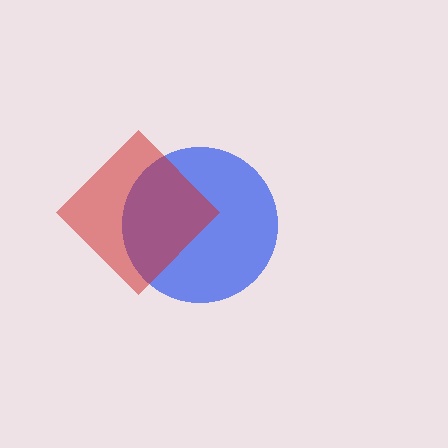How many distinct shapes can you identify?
There are 2 distinct shapes: a blue circle, a red diamond.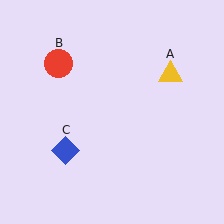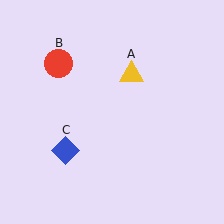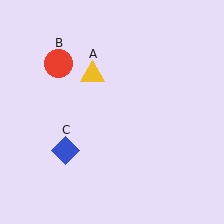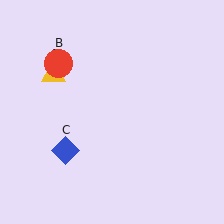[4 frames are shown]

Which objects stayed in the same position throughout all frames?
Red circle (object B) and blue diamond (object C) remained stationary.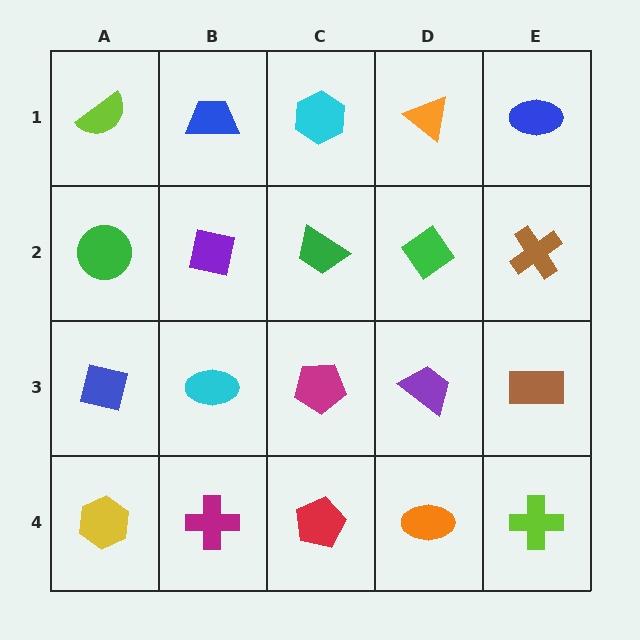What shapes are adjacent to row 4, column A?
A blue square (row 3, column A), a magenta cross (row 4, column B).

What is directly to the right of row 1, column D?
A blue ellipse.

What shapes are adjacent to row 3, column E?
A brown cross (row 2, column E), a lime cross (row 4, column E), a purple trapezoid (row 3, column D).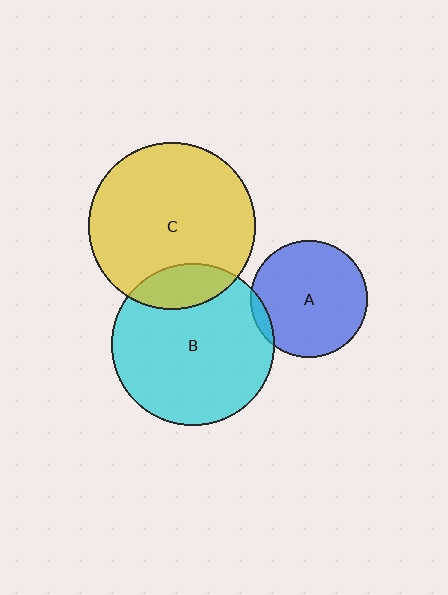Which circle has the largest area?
Circle C (yellow).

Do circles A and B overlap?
Yes.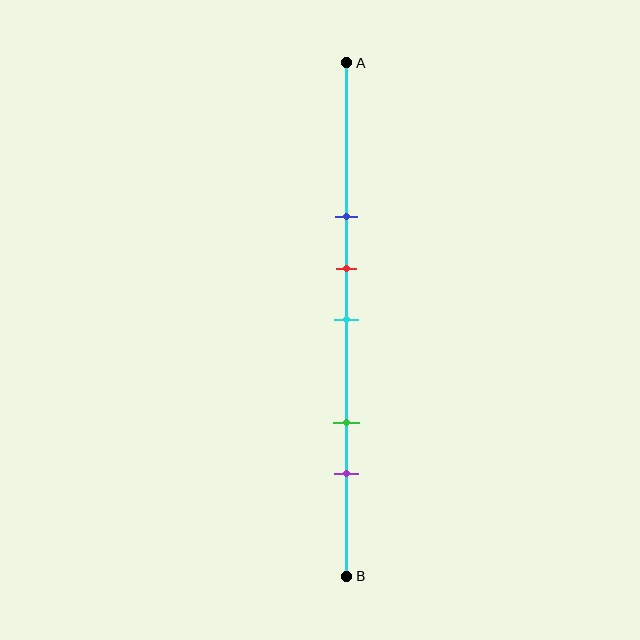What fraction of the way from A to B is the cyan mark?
The cyan mark is approximately 50% (0.5) of the way from A to B.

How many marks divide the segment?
There are 5 marks dividing the segment.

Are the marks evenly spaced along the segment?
No, the marks are not evenly spaced.